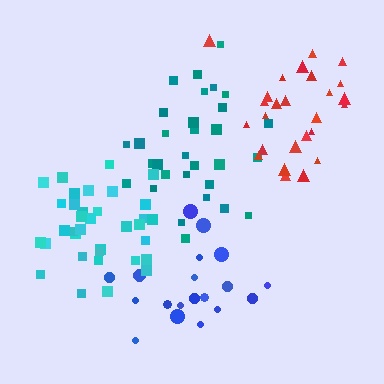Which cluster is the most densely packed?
Cyan.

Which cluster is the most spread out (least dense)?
Blue.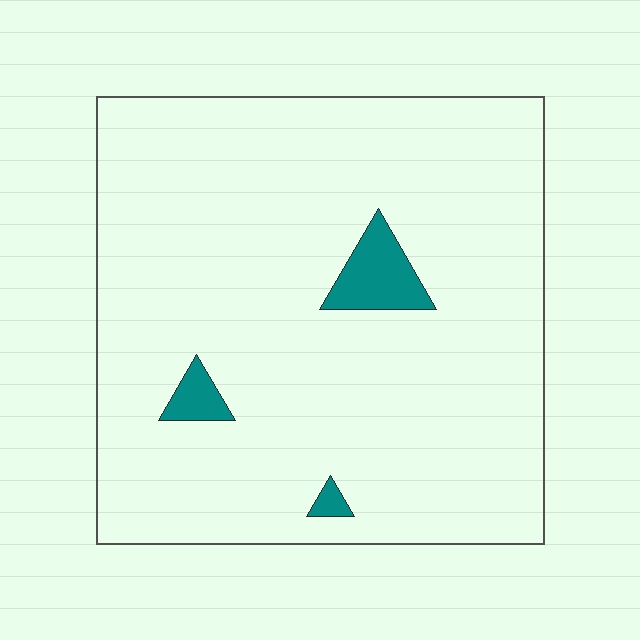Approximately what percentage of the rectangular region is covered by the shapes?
Approximately 5%.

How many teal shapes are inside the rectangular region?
3.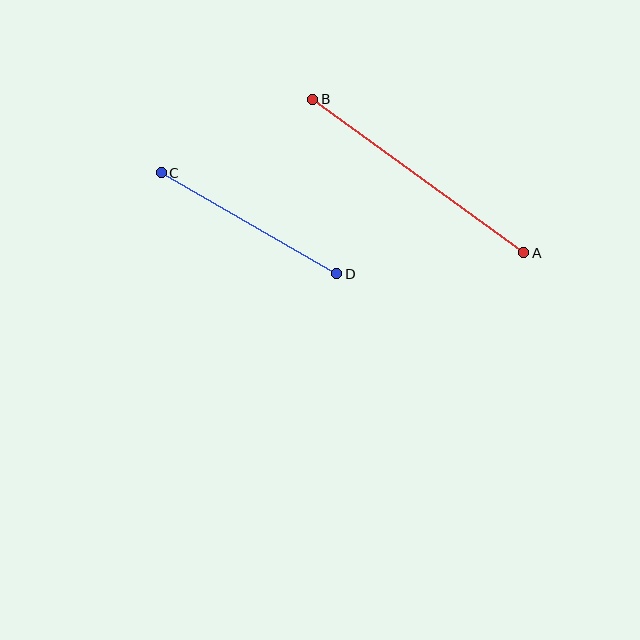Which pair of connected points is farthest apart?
Points A and B are farthest apart.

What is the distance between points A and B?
The distance is approximately 261 pixels.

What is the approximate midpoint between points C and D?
The midpoint is at approximately (249, 223) pixels.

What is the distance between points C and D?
The distance is approximately 202 pixels.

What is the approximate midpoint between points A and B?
The midpoint is at approximately (418, 176) pixels.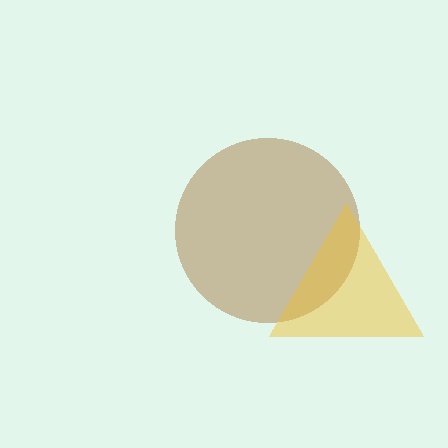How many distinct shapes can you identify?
There are 2 distinct shapes: a brown circle, a yellow triangle.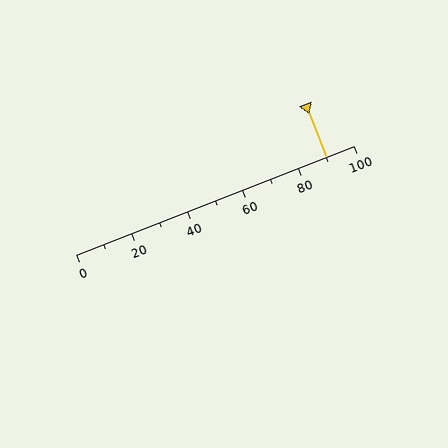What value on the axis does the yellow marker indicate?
The marker indicates approximately 90.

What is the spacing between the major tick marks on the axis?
The major ticks are spaced 20 apart.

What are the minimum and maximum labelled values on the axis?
The axis runs from 0 to 100.